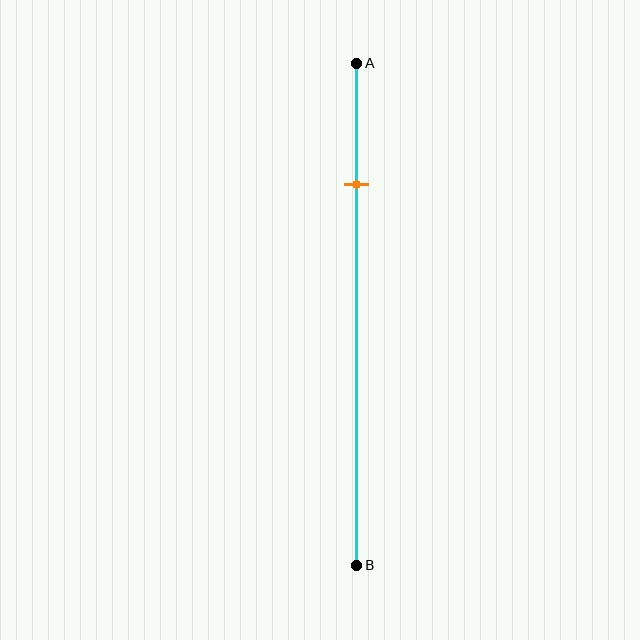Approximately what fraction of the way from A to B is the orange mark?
The orange mark is approximately 25% of the way from A to B.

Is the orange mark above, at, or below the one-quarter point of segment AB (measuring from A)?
The orange mark is approximately at the one-quarter point of segment AB.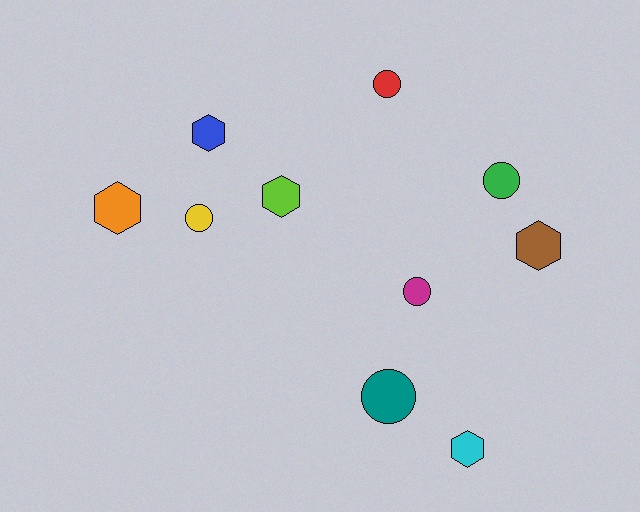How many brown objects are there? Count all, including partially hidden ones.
There is 1 brown object.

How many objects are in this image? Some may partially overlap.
There are 10 objects.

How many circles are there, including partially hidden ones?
There are 5 circles.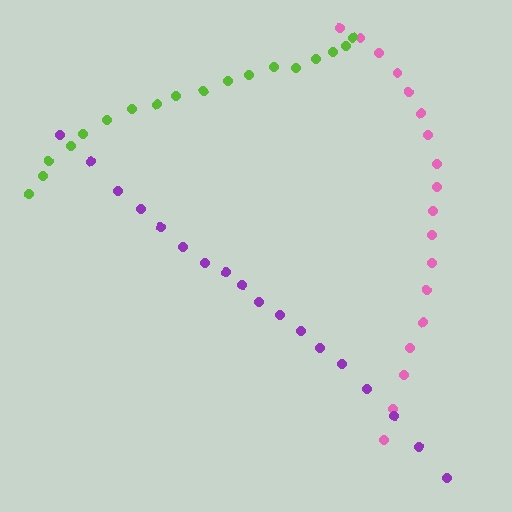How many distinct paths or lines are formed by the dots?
There are 3 distinct paths.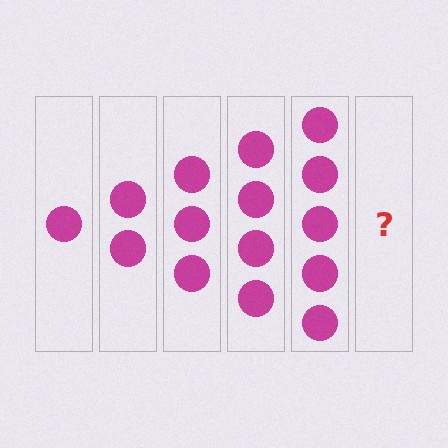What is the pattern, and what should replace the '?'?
The pattern is that each step adds one more circle. The '?' should be 6 circles.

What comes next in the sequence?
The next element should be 6 circles.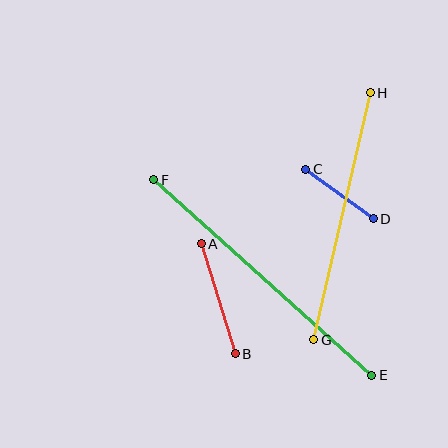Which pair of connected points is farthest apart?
Points E and F are farthest apart.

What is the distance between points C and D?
The distance is approximately 84 pixels.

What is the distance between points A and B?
The distance is approximately 115 pixels.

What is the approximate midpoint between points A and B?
The midpoint is at approximately (218, 299) pixels.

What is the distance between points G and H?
The distance is approximately 253 pixels.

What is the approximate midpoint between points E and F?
The midpoint is at approximately (263, 278) pixels.